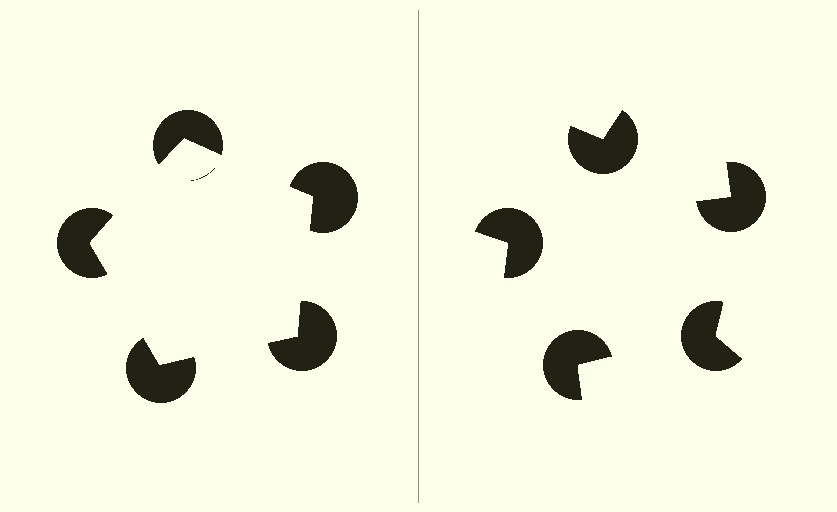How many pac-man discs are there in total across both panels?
10 — 5 on each side.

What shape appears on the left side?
An illusory pentagon.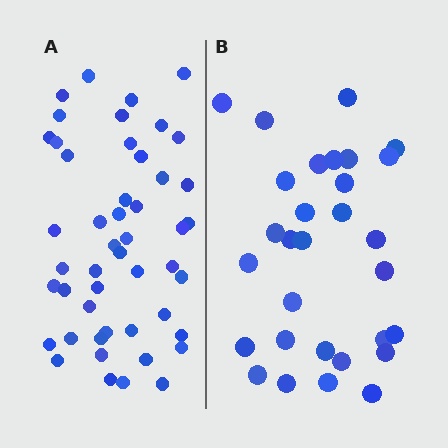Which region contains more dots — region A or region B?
Region A (the left region) has more dots.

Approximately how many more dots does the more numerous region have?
Region A has approximately 20 more dots than region B.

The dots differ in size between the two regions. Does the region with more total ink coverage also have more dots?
No. Region B has more total ink coverage because its dots are larger, but region A actually contains more individual dots. Total area can be misleading — the number of items is what matters here.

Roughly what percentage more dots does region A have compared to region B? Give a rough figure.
About 60% more.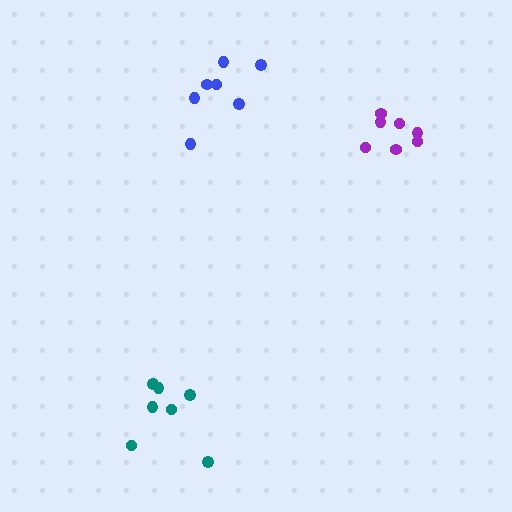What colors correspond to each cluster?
The clusters are colored: teal, blue, purple.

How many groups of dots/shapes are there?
There are 3 groups.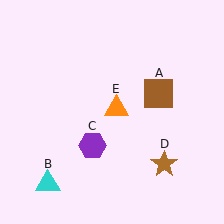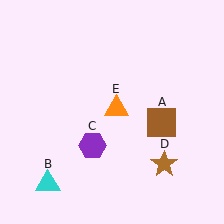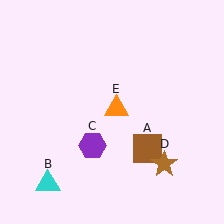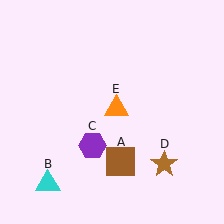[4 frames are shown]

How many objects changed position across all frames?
1 object changed position: brown square (object A).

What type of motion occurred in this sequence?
The brown square (object A) rotated clockwise around the center of the scene.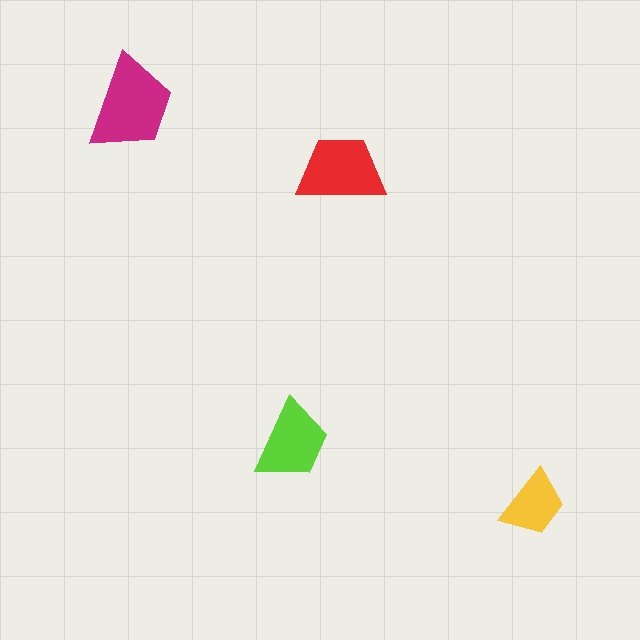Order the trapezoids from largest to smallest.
the magenta one, the red one, the lime one, the yellow one.